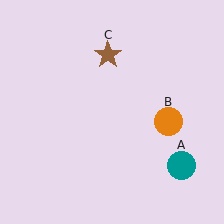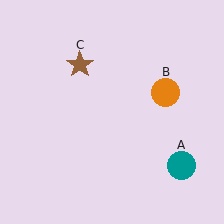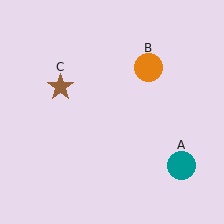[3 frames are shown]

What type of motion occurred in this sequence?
The orange circle (object B), brown star (object C) rotated counterclockwise around the center of the scene.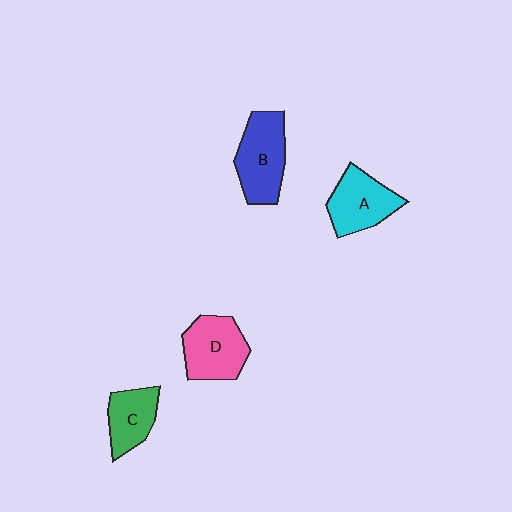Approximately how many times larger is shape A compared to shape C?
Approximately 1.3 times.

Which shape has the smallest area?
Shape C (green).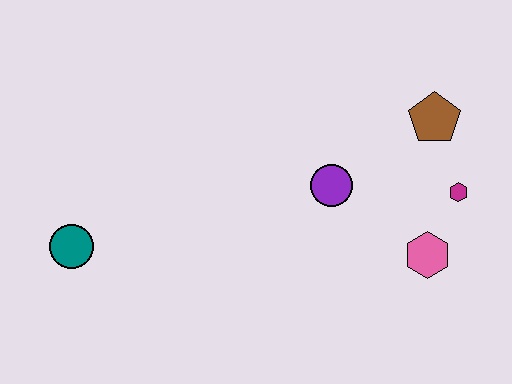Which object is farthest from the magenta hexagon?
The teal circle is farthest from the magenta hexagon.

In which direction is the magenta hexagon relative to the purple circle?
The magenta hexagon is to the right of the purple circle.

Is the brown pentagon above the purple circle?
Yes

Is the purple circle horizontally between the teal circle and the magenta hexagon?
Yes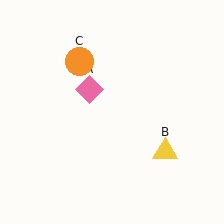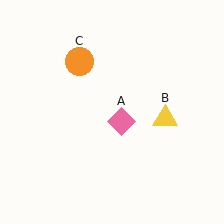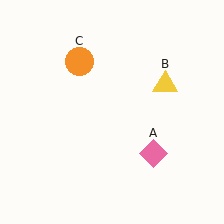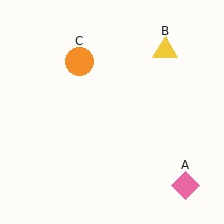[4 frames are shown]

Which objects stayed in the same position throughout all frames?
Orange circle (object C) remained stationary.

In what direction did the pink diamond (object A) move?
The pink diamond (object A) moved down and to the right.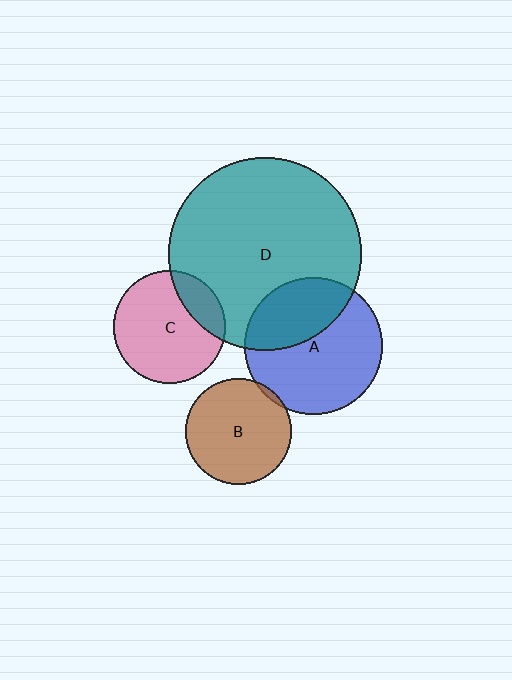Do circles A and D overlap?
Yes.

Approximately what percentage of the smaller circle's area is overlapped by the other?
Approximately 35%.